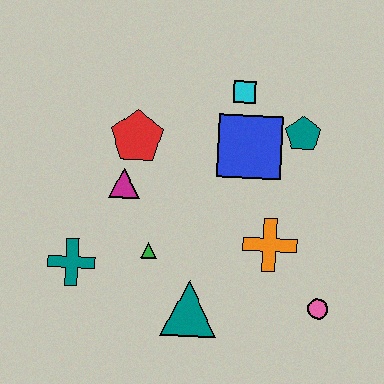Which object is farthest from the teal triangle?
The cyan square is farthest from the teal triangle.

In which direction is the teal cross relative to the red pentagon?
The teal cross is below the red pentagon.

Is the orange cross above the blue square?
No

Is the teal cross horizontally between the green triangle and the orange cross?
No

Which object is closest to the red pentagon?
The magenta triangle is closest to the red pentagon.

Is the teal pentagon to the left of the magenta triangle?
No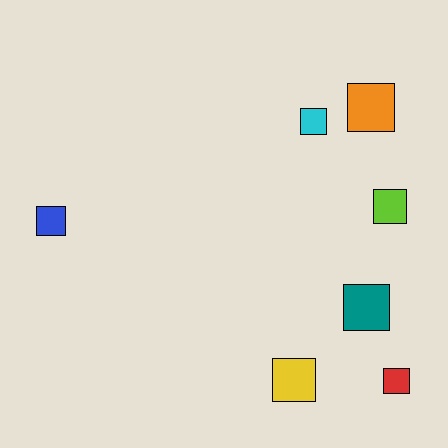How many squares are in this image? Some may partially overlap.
There are 7 squares.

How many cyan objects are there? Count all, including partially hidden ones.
There is 1 cyan object.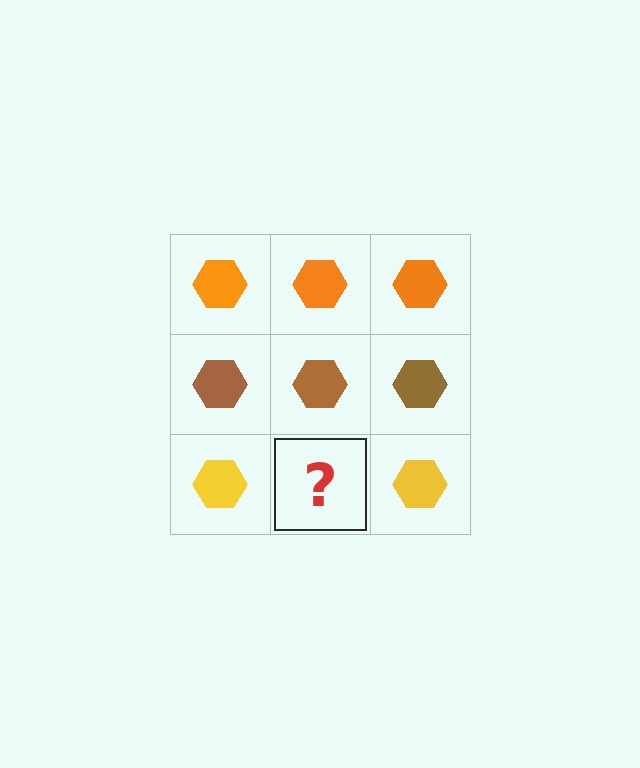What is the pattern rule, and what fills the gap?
The rule is that each row has a consistent color. The gap should be filled with a yellow hexagon.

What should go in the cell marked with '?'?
The missing cell should contain a yellow hexagon.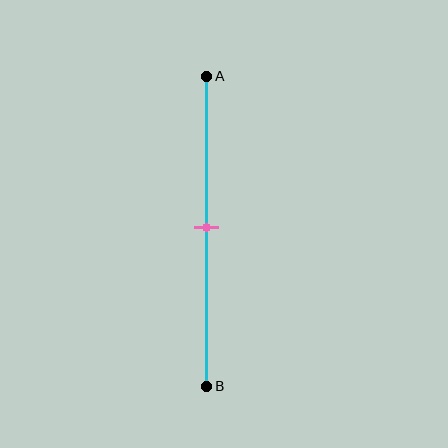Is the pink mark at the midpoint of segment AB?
Yes, the mark is approximately at the midpoint.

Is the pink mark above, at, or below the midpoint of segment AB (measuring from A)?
The pink mark is approximately at the midpoint of segment AB.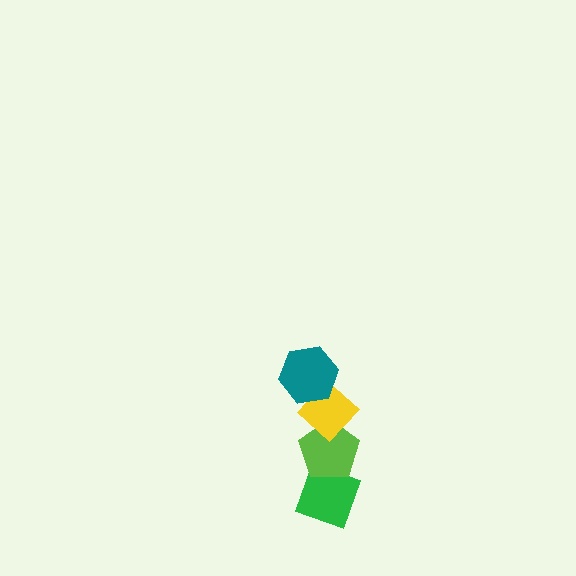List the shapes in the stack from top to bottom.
From top to bottom: the teal hexagon, the yellow diamond, the lime pentagon, the green diamond.